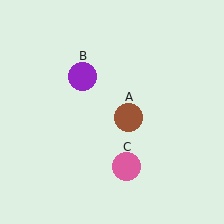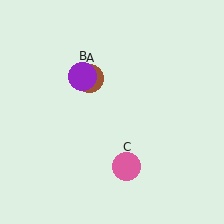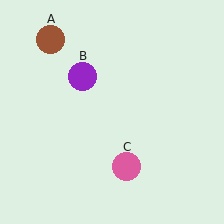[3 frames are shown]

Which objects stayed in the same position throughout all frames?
Purple circle (object B) and pink circle (object C) remained stationary.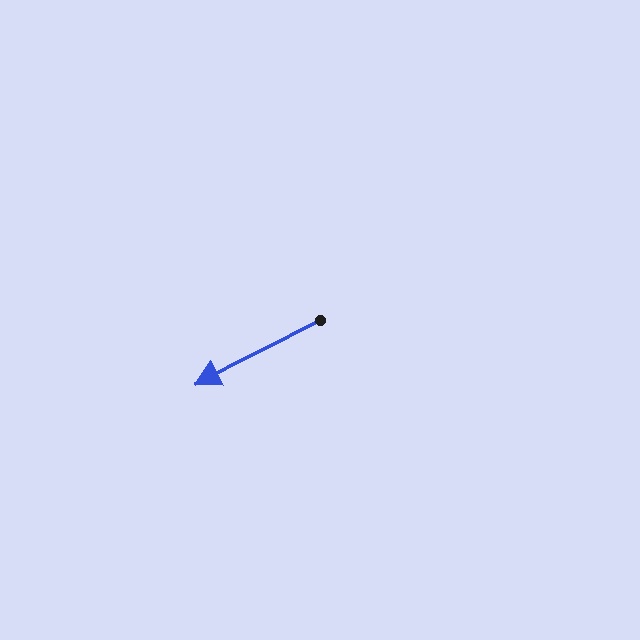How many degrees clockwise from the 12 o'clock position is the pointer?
Approximately 243 degrees.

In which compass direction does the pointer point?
Southwest.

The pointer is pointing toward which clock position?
Roughly 8 o'clock.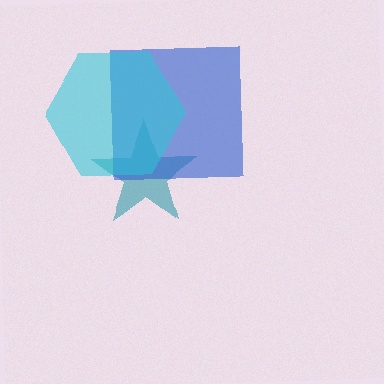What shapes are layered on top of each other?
The layered shapes are: a teal star, a blue square, a cyan hexagon.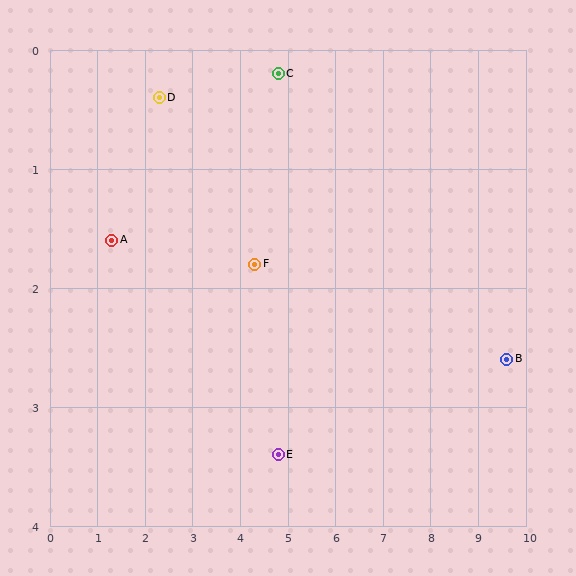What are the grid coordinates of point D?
Point D is at approximately (2.3, 0.4).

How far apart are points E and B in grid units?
Points E and B are about 4.9 grid units apart.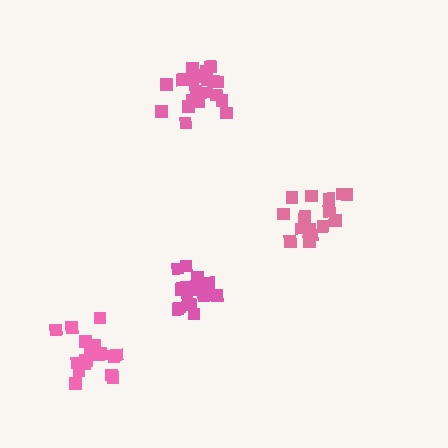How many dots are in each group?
Group 1: 16 dots, Group 2: 17 dots, Group 3: 21 dots, Group 4: 17 dots (71 total).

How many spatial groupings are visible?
There are 4 spatial groupings.